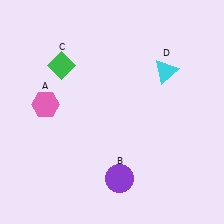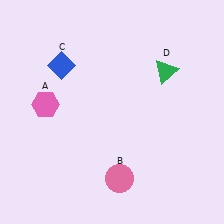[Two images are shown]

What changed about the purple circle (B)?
In Image 1, B is purple. In Image 2, it changed to pink.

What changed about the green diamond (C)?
In Image 1, C is green. In Image 2, it changed to blue.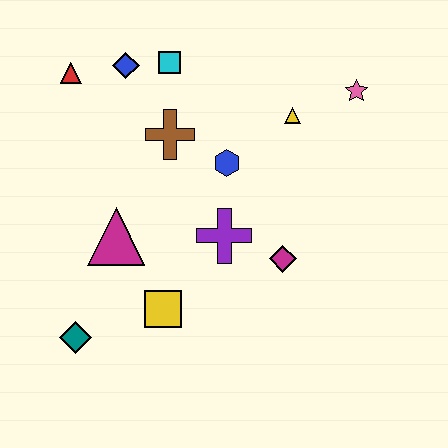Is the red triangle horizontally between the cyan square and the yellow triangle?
No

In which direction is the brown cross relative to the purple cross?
The brown cross is above the purple cross.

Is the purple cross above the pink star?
No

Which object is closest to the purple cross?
The magenta diamond is closest to the purple cross.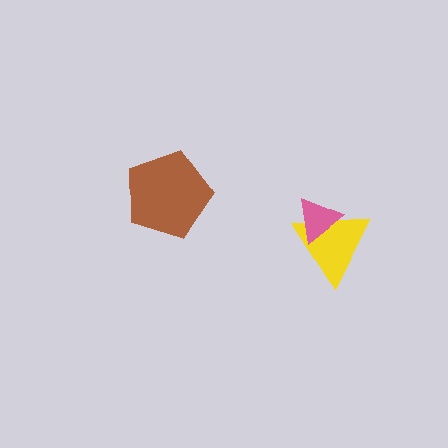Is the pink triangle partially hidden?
No, no other shape covers it.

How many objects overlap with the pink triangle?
1 object overlaps with the pink triangle.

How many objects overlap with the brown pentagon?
0 objects overlap with the brown pentagon.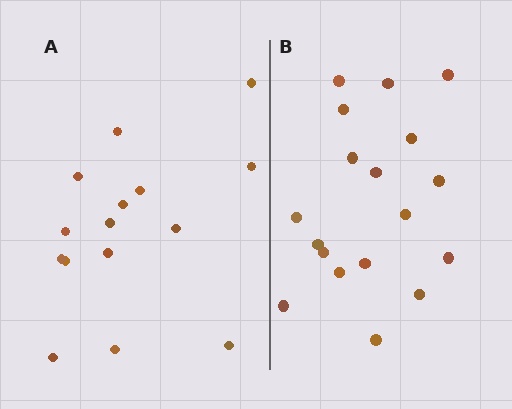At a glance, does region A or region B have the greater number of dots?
Region B (the right region) has more dots.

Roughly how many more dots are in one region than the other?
Region B has just a few more — roughly 2 or 3 more dots than region A.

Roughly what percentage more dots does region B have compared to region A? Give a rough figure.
About 20% more.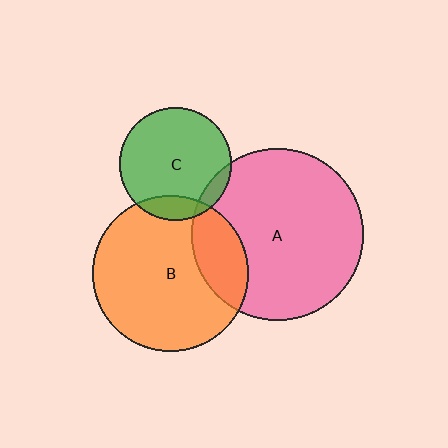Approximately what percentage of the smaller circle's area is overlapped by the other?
Approximately 20%.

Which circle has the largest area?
Circle A (pink).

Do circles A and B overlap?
Yes.